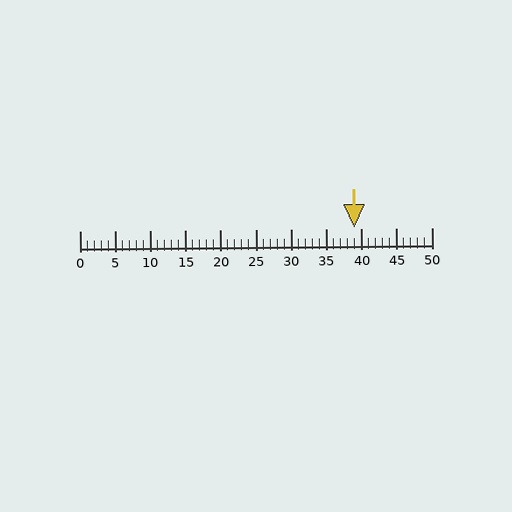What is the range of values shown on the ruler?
The ruler shows values from 0 to 50.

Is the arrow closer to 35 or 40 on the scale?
The arrow is closer to 40.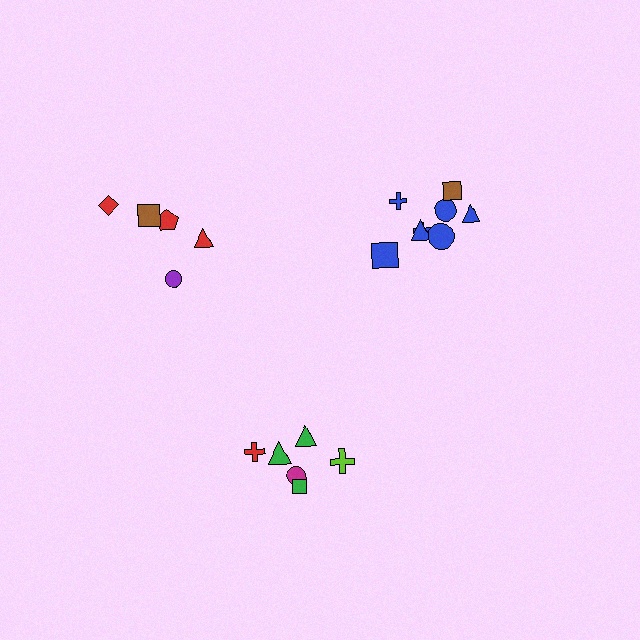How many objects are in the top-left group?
There are 5 objects.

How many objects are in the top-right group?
There are 8 objects.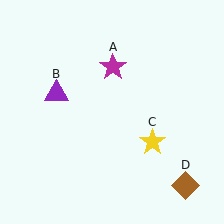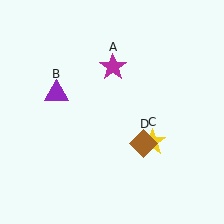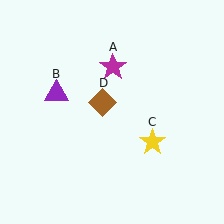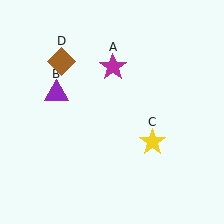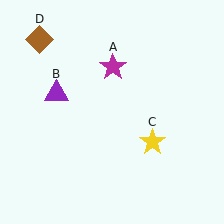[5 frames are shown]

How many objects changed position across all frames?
1 object changed position: brown diamond (object D).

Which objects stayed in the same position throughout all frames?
Magenta star (object A) and purple triangle (object B) and yellow star (object C) remained stationary.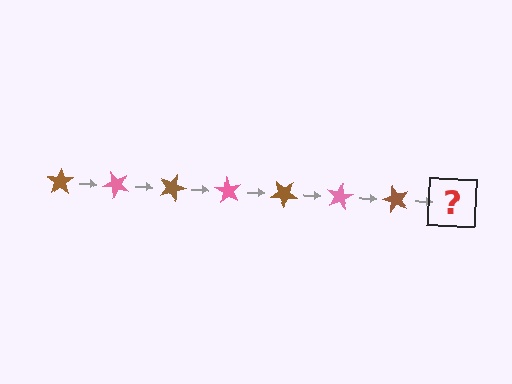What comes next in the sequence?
The next element should be a pink star, rotated 315 degrees from the start.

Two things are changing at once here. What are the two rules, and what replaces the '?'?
The two rules are that it rotates 45 degrees each step and the color cycles through brown and pink. The '?' should be a pink star, rotated 315 degrees from the start.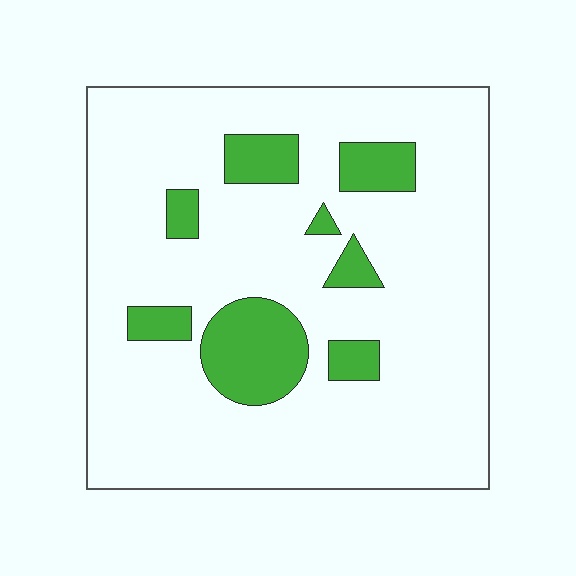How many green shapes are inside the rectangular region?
8.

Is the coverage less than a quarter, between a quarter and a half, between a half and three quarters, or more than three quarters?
Less than a quarter.